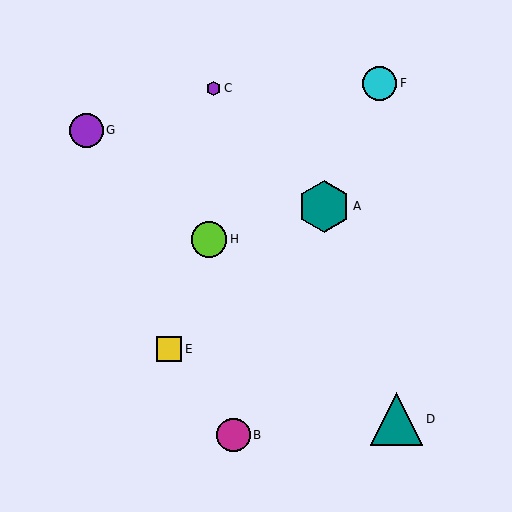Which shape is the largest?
The teal triangle (labeled D) is the largest.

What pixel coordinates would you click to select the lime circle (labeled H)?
Click at (209, 239) to select the lime circle H.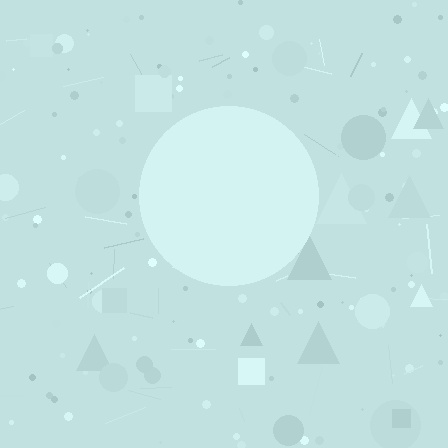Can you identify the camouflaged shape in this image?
The camouflaged shape is a circle.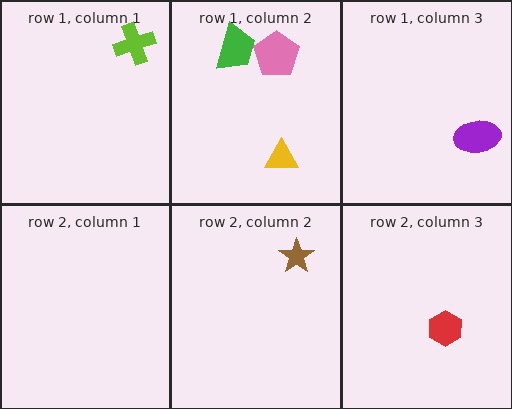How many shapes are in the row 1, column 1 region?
1.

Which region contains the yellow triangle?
The row 1, column 2 region.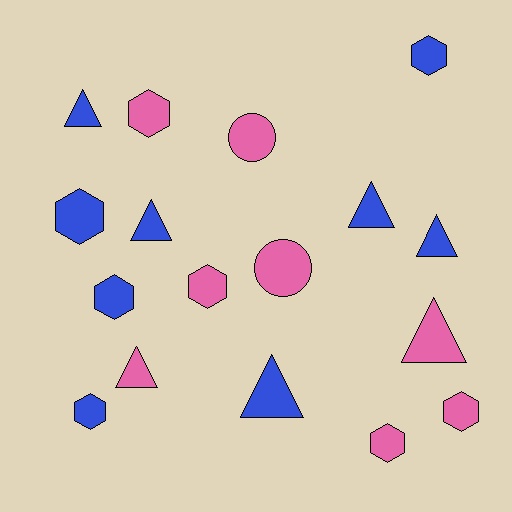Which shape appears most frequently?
Hexagon, with 8 objects.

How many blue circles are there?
There are no blue circles.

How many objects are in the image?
There are 17 objects.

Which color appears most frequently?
Blue, with 9 objects.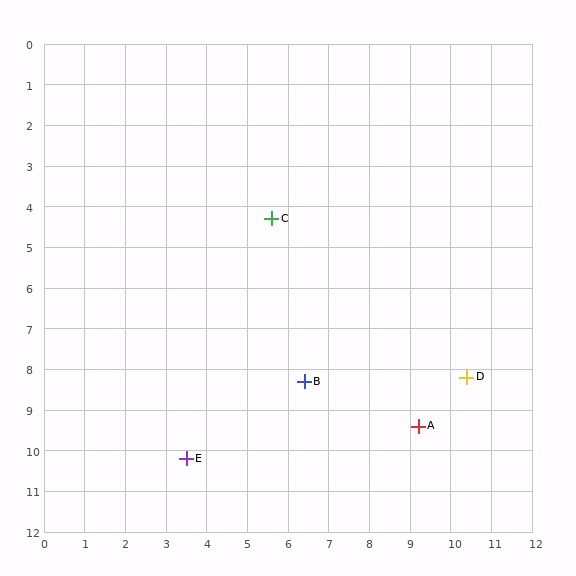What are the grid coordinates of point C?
Point C is at approximately (5.6, 4.3).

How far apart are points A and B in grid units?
Points A and B are about 3.0 grid units apart.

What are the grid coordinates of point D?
Point D is at approximately (10.4, 8.2).